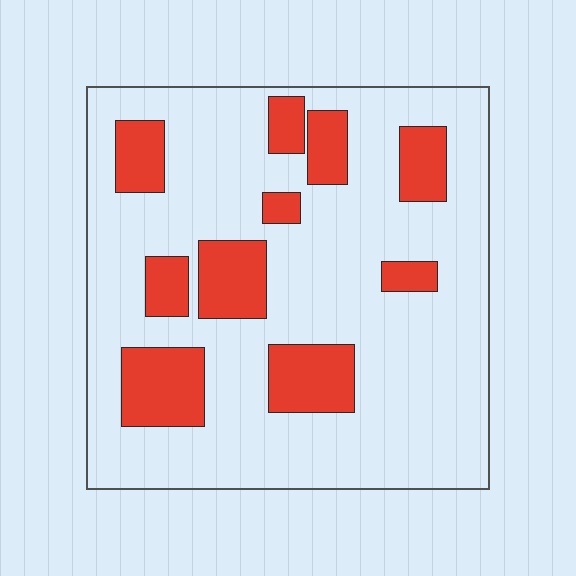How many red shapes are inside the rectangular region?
10.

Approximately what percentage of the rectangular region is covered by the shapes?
Approximately 20%.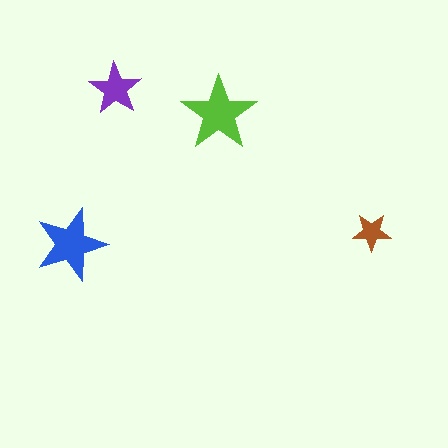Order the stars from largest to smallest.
the lime one, the blue one, the purple one, the brown one.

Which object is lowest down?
The blue star is bottommost.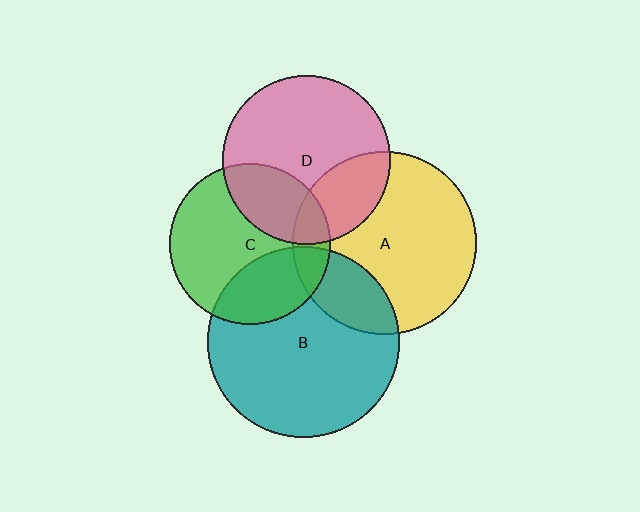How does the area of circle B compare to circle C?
Approximately 1.4 times.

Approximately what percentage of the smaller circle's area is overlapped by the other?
Approximately 20%.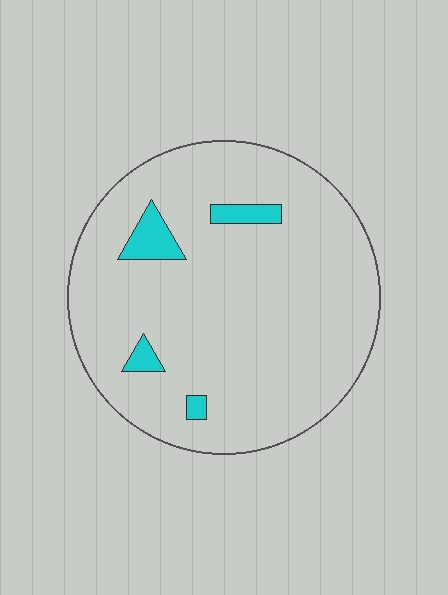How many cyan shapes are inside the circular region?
4.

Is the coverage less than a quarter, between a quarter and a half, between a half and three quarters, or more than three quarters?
Less than a quarter.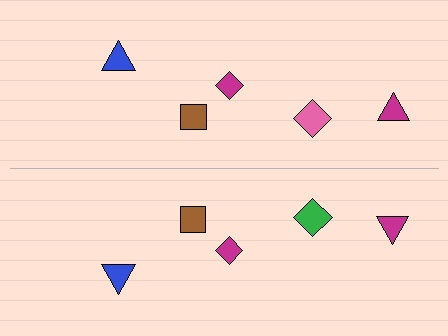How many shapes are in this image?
There are 10 shapes in this image.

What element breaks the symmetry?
The green diamond on the bottom side breaks the symmetry — its mirror counterpart is pink.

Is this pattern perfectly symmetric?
No, the pattern is not perfectly symmetric. The green diamond on the bottom side breaks the symmetry — its mirror counterpart is pink.